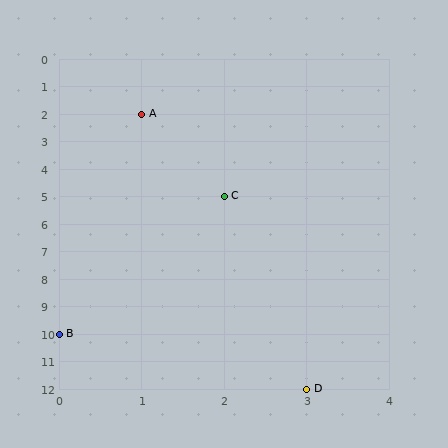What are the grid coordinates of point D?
Point D is at grid coordinates (3, 12).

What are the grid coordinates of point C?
Point C is at grid coordinates (2, 5).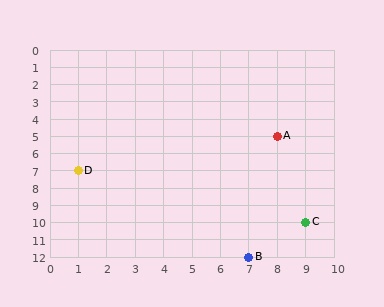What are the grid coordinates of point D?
Point D is at grid coordinates (1, 7).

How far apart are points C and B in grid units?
Points C and B are 2 columns and 2 rows apart (about 2.8 grid units diagonally).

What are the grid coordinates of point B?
Point B is at grid coordinates (7, 12).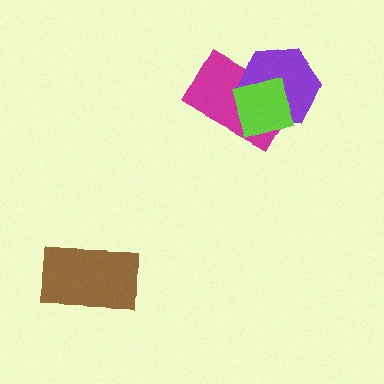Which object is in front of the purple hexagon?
The lime square is in front of the purple hexagon.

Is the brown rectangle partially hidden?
No, no other shape covers it.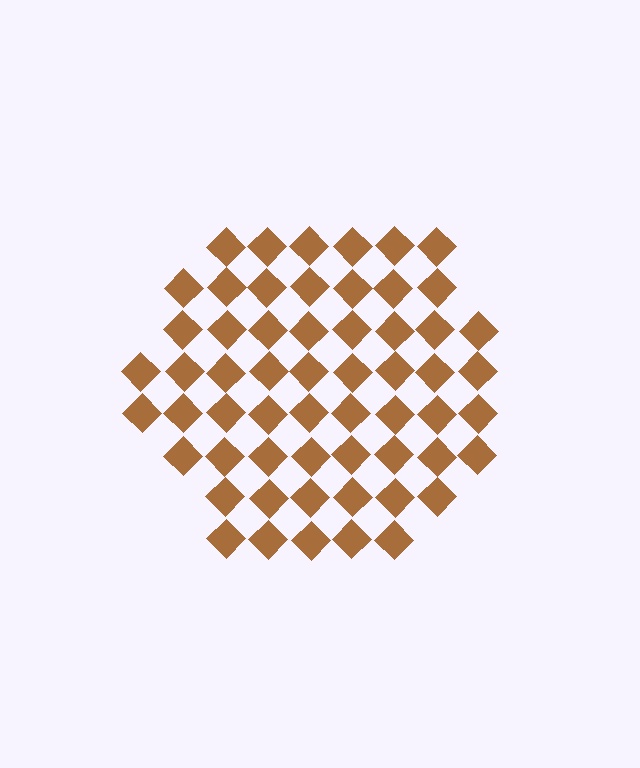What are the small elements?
The small elements are diamonds.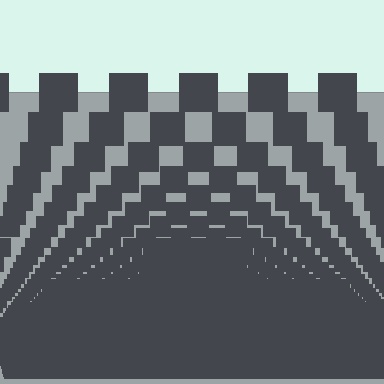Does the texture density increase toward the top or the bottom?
Density increases toward the bottom.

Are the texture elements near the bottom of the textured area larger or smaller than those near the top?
Smaller. The gradient is inverted — elements near the bottom are smaller and denser.